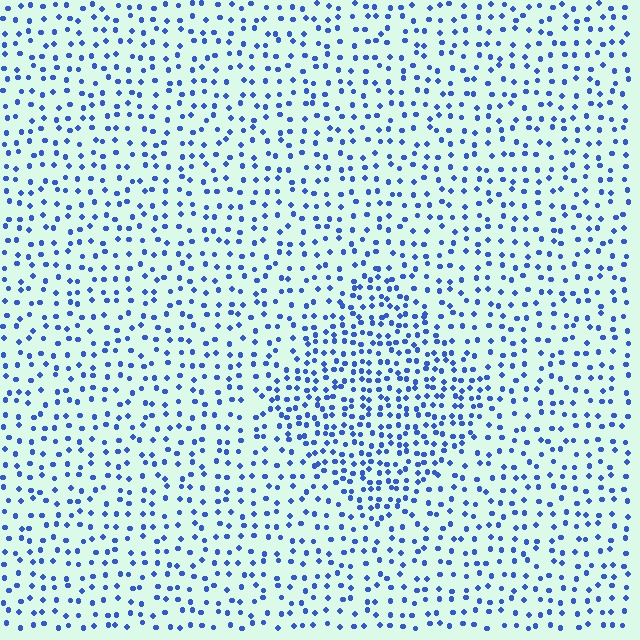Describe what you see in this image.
The image contains small blue elements arranged at two different densities. A diamond-shaped region is visible where the elements are more densely packed than the surrounding area.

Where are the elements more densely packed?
The elements are more densely packed inside the diamond boundary.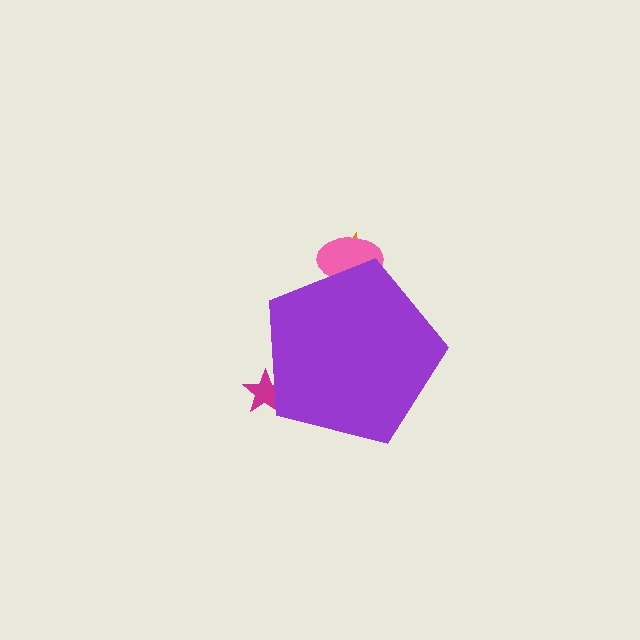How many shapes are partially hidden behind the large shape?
3 shapes are partially hidden.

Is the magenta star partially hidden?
Yes, the magenta star is partially hidden behind the purple pentagon.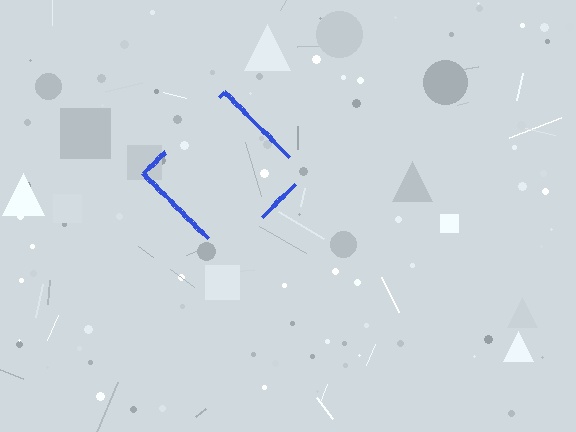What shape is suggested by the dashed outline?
The dashed outline suggests a diamond.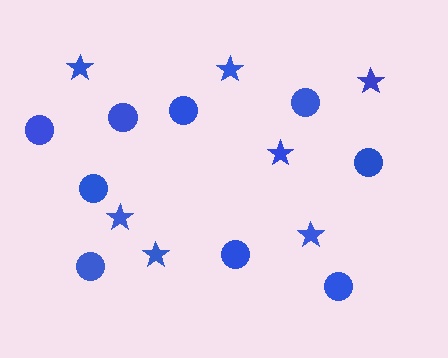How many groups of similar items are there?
There are 2 groups: one group of circles (9) and one group of stars (7).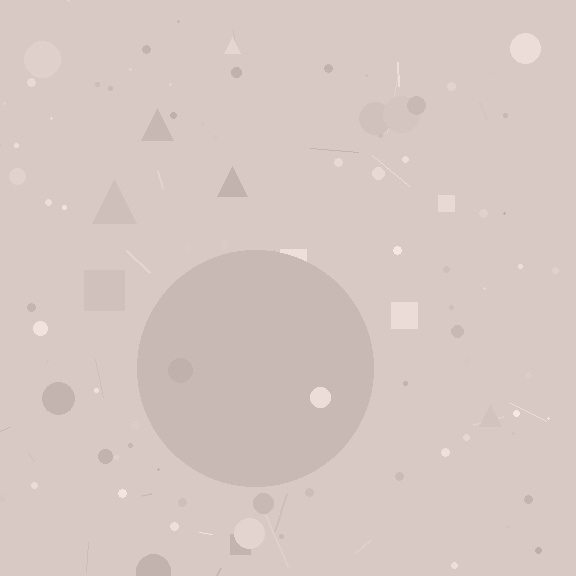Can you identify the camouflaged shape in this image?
The camouflaged shape is a circle.